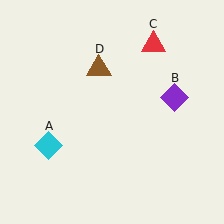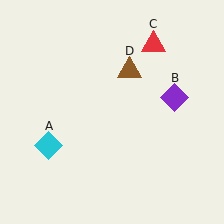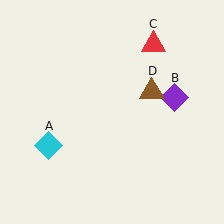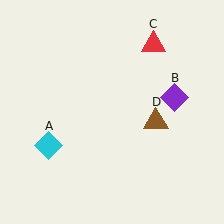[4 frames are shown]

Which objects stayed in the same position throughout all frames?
Cyan diamond (object A) and purple diamond (object B) and red triangle (object C) remained stationary.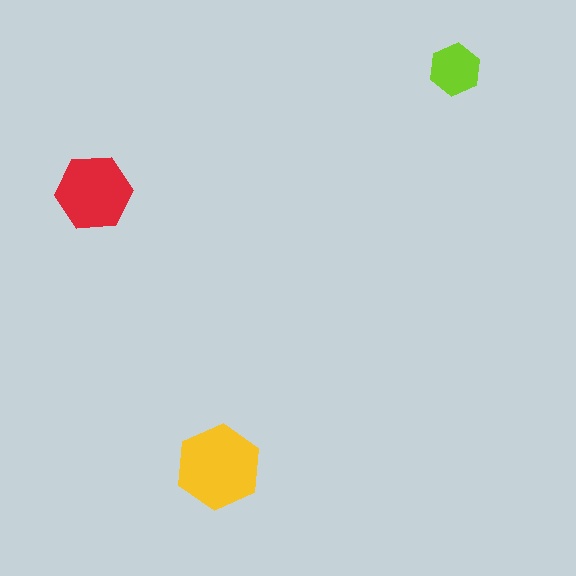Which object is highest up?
The lime hexagon is topmost.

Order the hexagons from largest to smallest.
the yellow one, the red one, the lime one.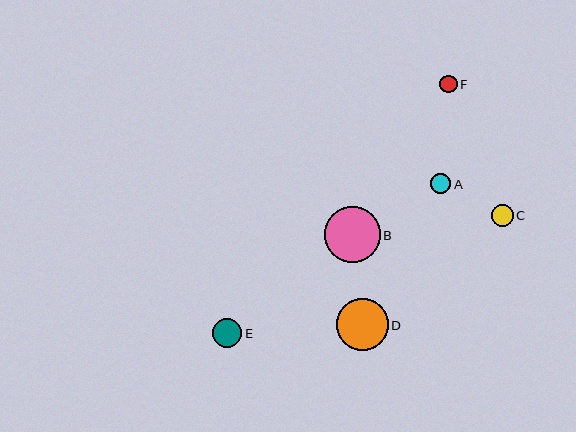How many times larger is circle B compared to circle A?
Circle B is approximately 2.8 times the size of circle A.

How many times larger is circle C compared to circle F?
Circle C is approximately 1.3 times the size of circle F.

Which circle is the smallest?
Circle F is the smallest with a size of approximately 18 pixels.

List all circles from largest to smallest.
From largest to smallest: B, D, E, C, A, F.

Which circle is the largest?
Circle B is the largest with a size of approximately 55 pixels.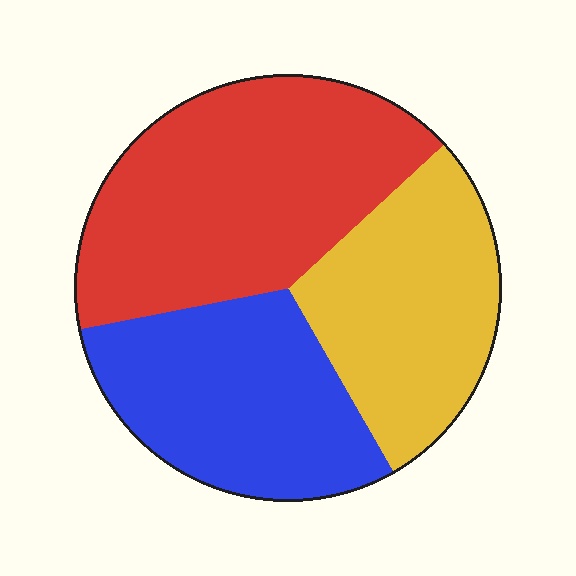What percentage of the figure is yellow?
Yellow takes up about one quarter (1/4) of the figure.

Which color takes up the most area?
Red, at roughly 40%.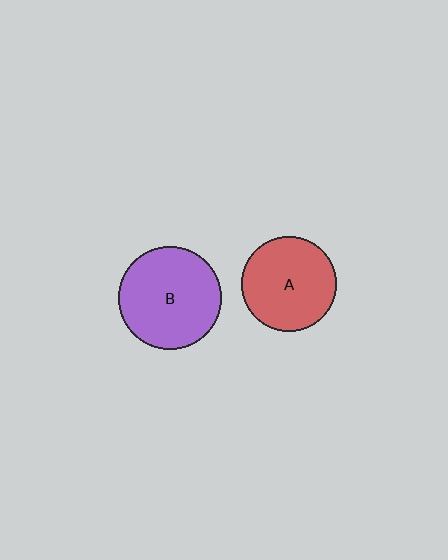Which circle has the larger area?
Circle B (purple).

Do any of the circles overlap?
No, none of the circles overlap.